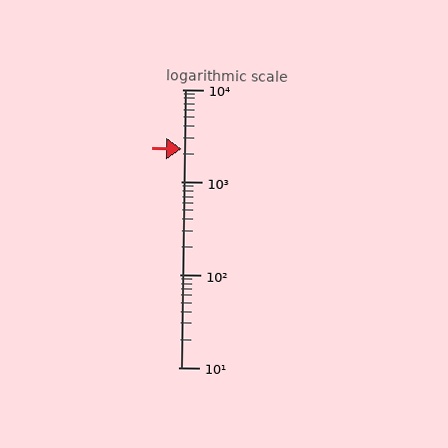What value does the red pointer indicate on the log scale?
The pointer indicates approximately 2300.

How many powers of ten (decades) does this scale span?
The scale spans 3 decades, from 10 to 10000.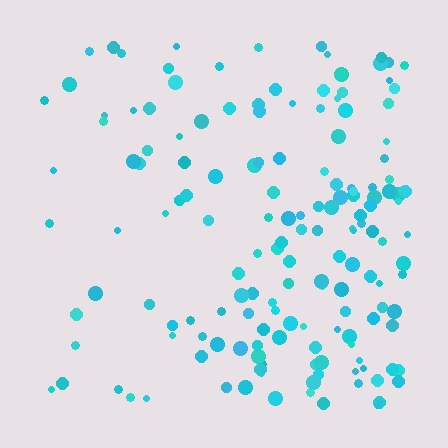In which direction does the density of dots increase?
From left to right, with the right side densest.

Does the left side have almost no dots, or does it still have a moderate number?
Still a moderate number, just noticeably fewer than the right.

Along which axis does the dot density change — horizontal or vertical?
Horizontal.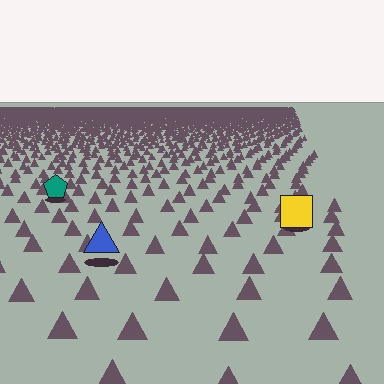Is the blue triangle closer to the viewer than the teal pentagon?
Yes. The blue triangle is closer — you can tell from the texture gradient: the ground texture is coarser near it.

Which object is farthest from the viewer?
The teal pentagon is farthest from the viewer. It appears smaller and the ground texture around it is denser.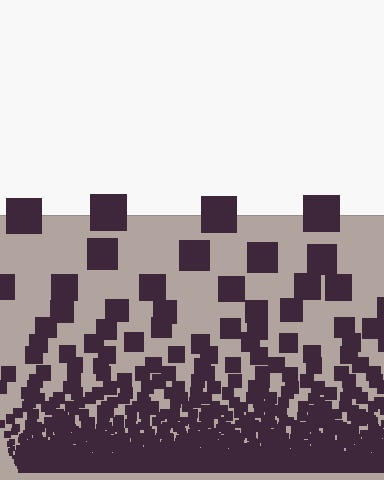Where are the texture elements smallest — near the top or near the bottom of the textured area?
Near the bottom.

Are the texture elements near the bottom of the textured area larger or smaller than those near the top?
Smaller. The gradient is inverted — elements near the bottom are smaller and denser.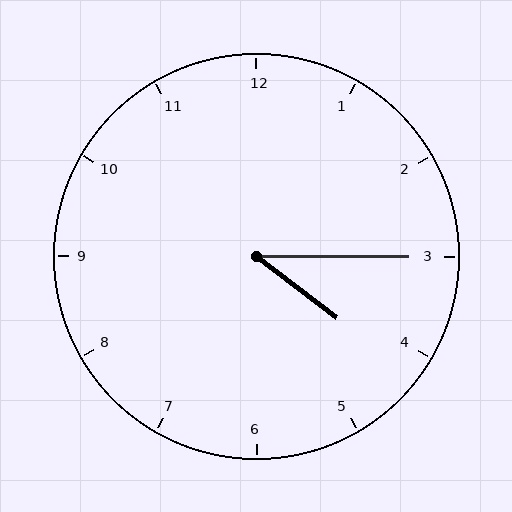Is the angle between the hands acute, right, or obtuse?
It is acute.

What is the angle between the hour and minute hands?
Approximately 38 degrees.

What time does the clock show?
4:15.